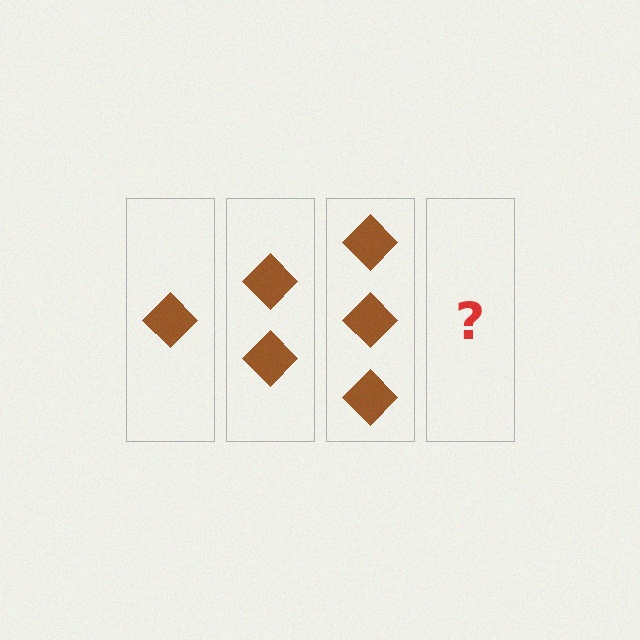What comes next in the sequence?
The next element should be 4 diamonds.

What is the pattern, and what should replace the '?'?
The pattern is that each step adds one more diamond. The '?' should be 4 diamonds.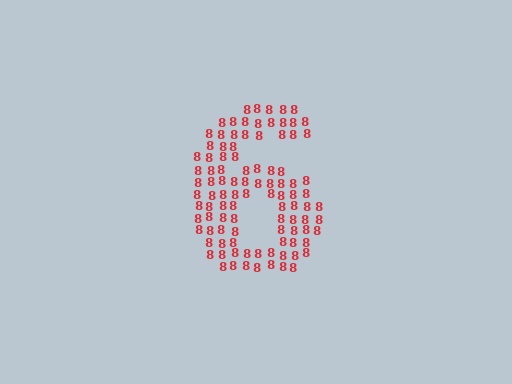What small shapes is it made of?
It is made of small digit 8's.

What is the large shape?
The large shape is the digit 6.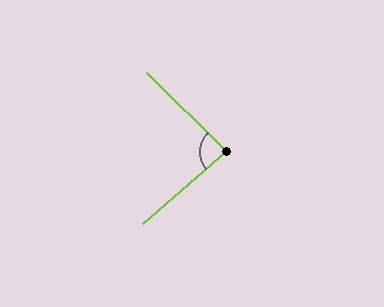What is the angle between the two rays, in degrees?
Approximately 86 degrees.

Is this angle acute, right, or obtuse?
It is approximately a right angle.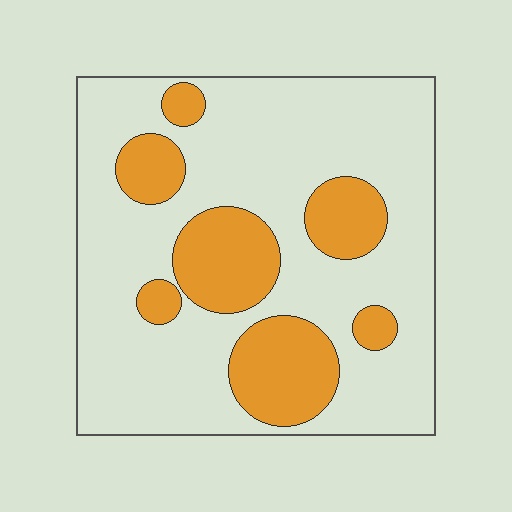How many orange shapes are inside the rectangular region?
7.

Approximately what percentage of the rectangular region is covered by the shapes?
Approximately 25%.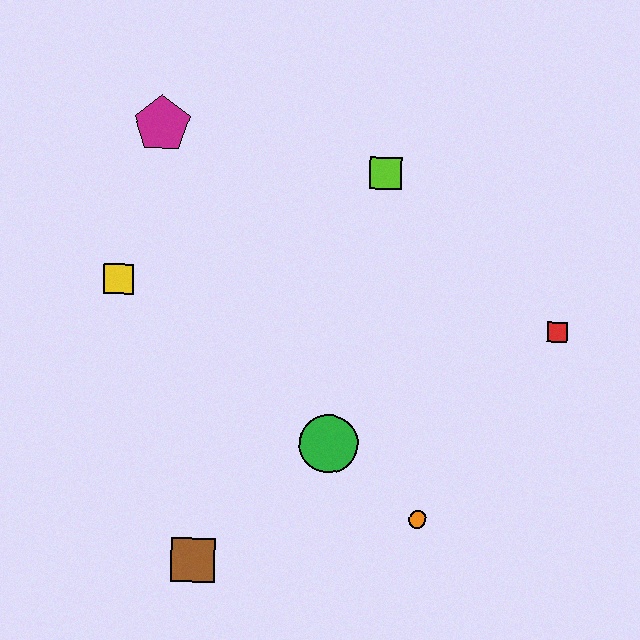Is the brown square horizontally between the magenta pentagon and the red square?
Yes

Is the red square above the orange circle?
Yes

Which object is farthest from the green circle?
The magenta pentagon is farthest from the green circle.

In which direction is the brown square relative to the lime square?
The brown square is below the lime square.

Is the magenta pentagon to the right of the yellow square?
Yes